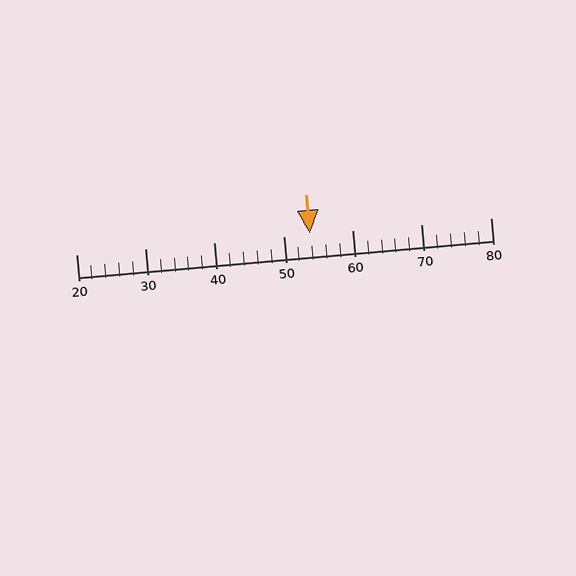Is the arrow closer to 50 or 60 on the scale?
The arrow is closer to 50.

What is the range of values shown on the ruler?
The ruler shows values from 20 to 80.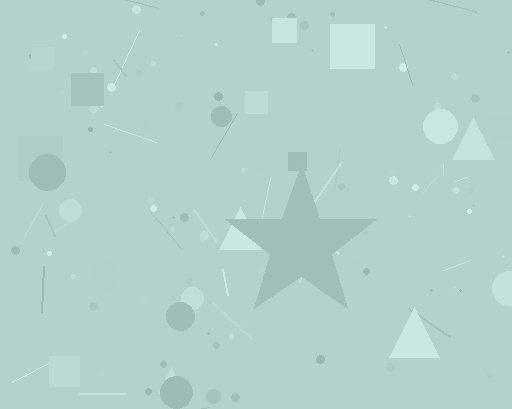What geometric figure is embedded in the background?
A star is embedded in the background.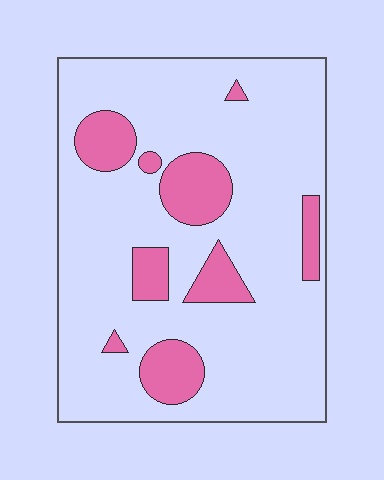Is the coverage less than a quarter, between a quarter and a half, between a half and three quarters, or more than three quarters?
Less than a quarter.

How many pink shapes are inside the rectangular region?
9.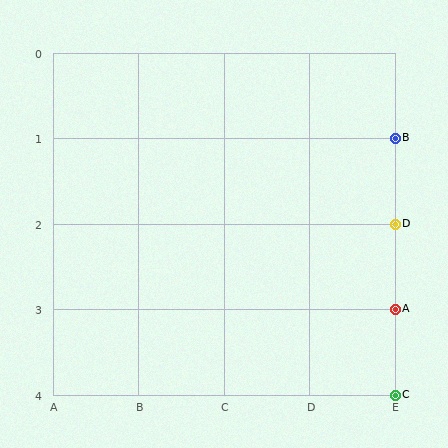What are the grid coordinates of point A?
Point A is at grid coordinates (E, 3).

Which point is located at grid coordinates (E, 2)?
Point D is at (E, 2).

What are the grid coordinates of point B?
Point B is at grid coordinates (E, 1).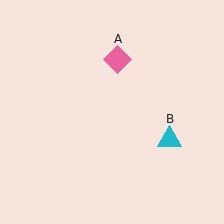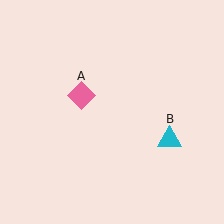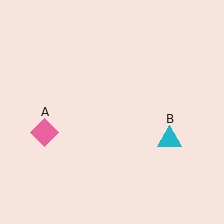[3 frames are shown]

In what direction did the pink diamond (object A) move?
The pink diamond (object A) moved down and to the left.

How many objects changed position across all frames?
1 object changed position: pink diamond (object A).